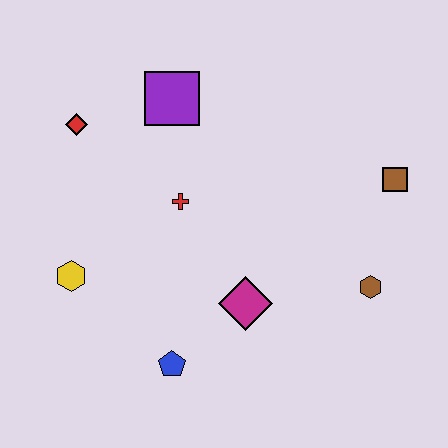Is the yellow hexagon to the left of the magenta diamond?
Yes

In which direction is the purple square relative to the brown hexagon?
The purple square is to the left of the brown hexagon.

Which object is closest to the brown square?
The brown hexagon is closest to the brown square.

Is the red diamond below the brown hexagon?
No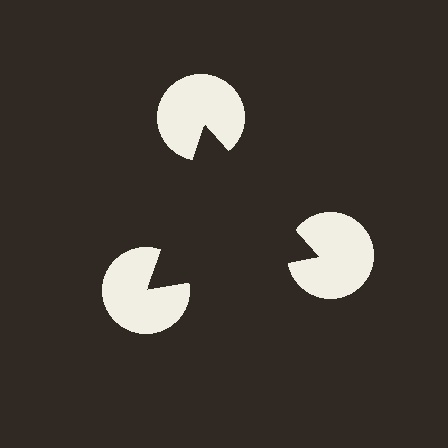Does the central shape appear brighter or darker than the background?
It typically appears slightly darker than the background, even though no actual brightness change is drawn.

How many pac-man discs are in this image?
There are 3 — one at each vertex of the illusory triangle.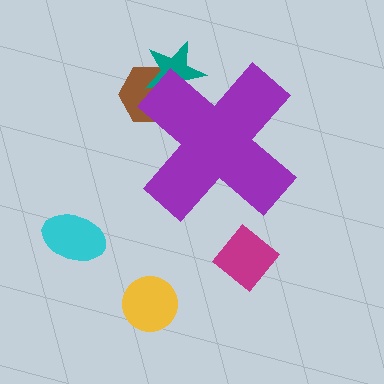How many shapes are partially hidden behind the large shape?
2 shapes are partially hidden.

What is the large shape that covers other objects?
A purple cross.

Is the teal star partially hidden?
Yes, the teal star is partially hidden behind the purple cross.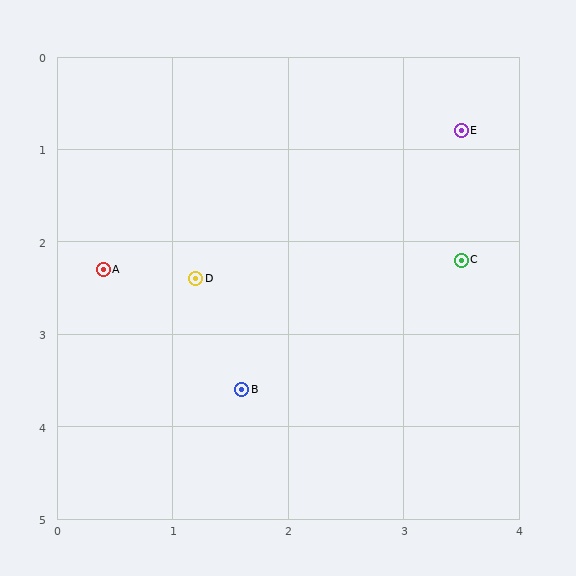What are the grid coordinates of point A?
Point A is at approximately (0.4, 2.3).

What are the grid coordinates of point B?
Point B is at approximately (1.6, 3.6).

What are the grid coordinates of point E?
Point E is at approximately (3.5, 0.8).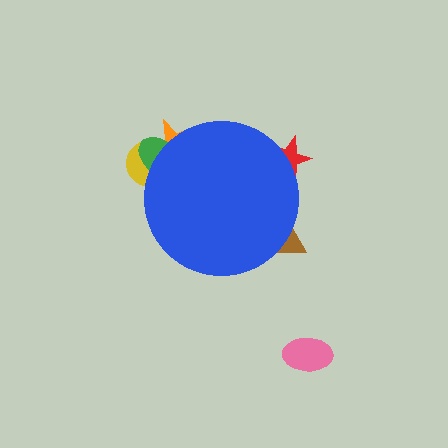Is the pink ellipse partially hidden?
No, the pink ellipse is fully visible.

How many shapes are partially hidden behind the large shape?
5 shapes are partially hidden.